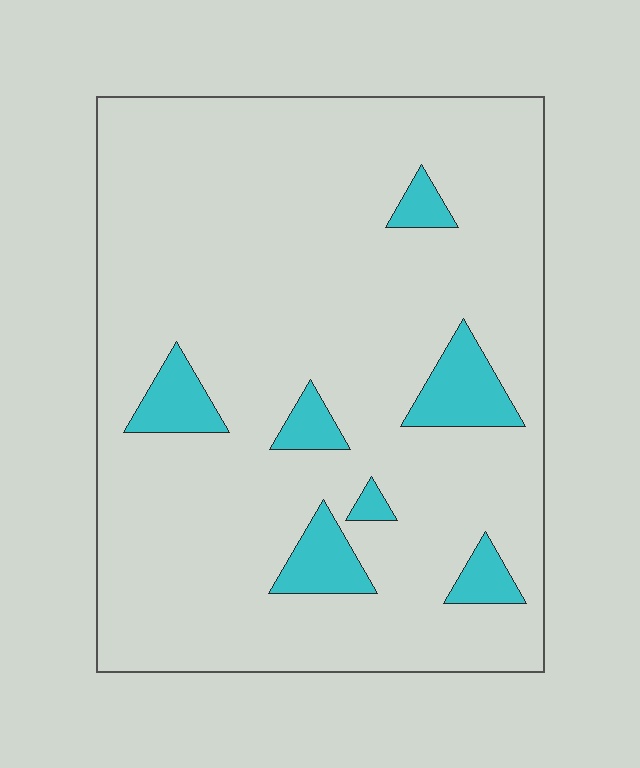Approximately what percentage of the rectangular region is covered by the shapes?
Approximately 10%.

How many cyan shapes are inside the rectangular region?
7.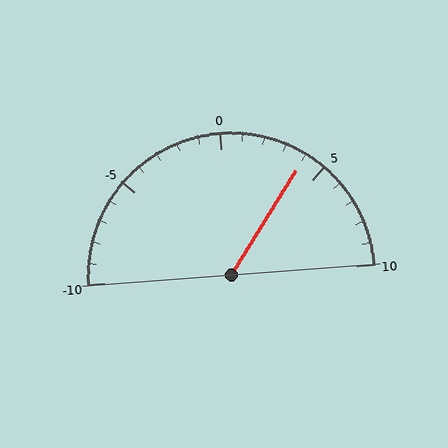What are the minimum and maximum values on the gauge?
The gauge ranges from -10 to 10.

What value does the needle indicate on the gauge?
The needle indicates approximately 4.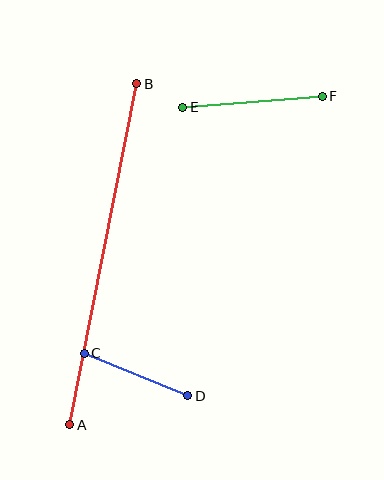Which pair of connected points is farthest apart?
Points A and B are farthest apart.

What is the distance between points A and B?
The distance is approximately 347 pixels.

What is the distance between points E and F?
The distance is approximately 140 pixels.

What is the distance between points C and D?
The distance is approximately 112 pixels.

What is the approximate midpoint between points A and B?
The midpoint is at approximately (103, 254) pixels.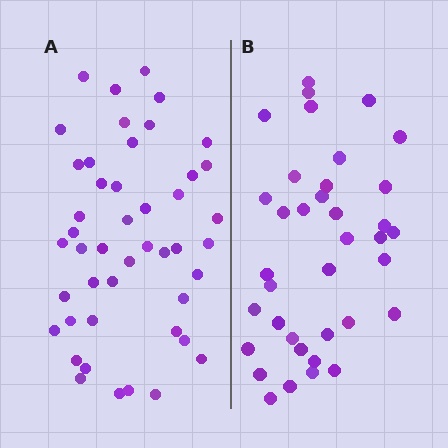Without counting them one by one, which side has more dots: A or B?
Region A (the left region) has more dots.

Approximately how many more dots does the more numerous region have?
Region A has roughly 8 or so more dots than region B.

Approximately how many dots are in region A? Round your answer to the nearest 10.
About 50 dots. (The exact count is 46, which rounds to 50.)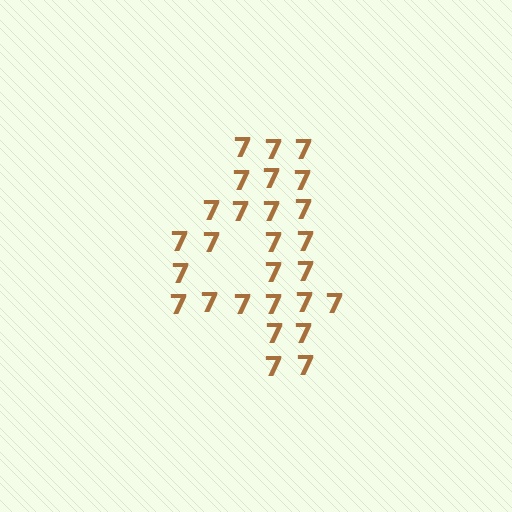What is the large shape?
The large shape is the digit 4.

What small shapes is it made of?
It is made of small digit 7's.